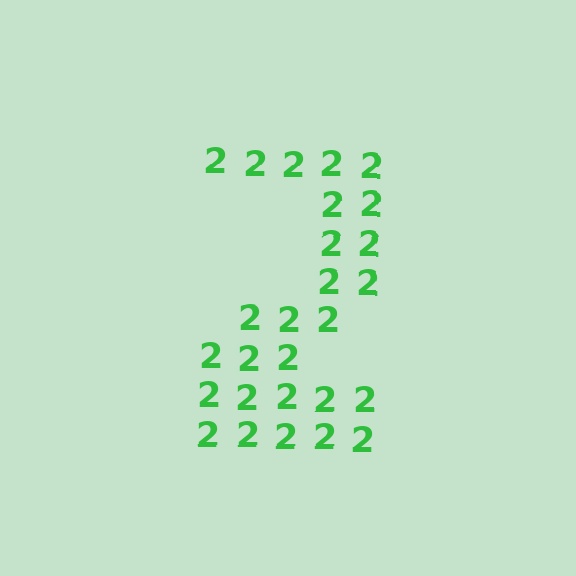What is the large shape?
The large shape is the digit 2.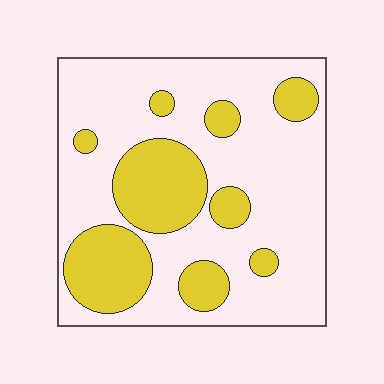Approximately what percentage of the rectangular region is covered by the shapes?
Approximately 30%.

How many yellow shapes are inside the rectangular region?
9.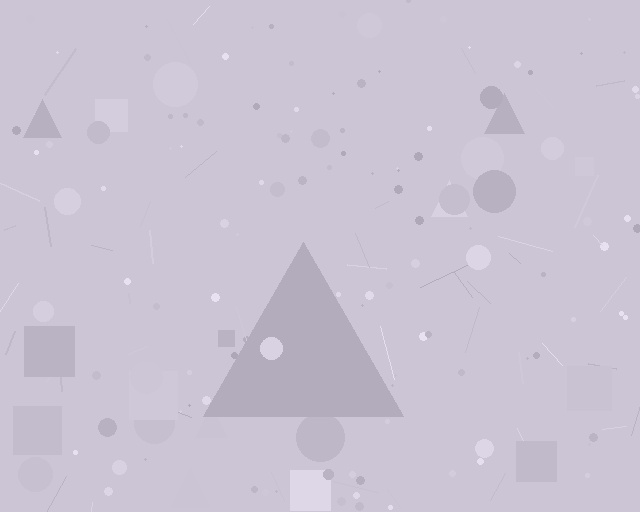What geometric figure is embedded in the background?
A triangle is embedded in the background.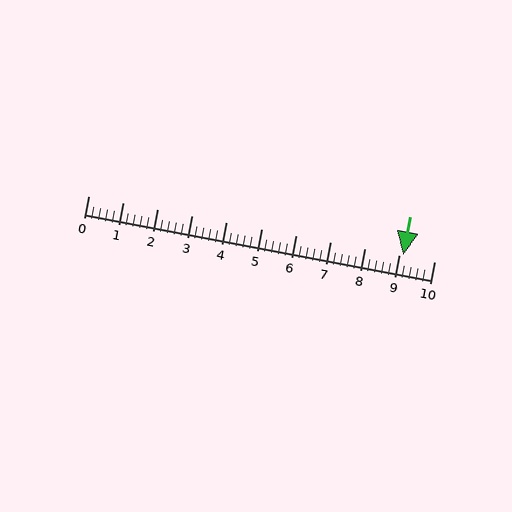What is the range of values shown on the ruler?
The ruler shows values from 0 to 10.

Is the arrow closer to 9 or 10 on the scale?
The arrow is closer to 9.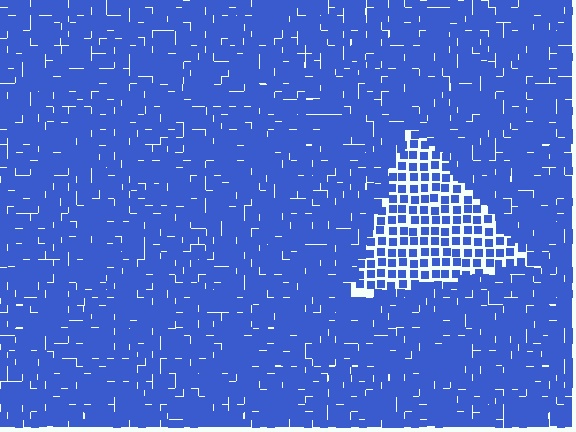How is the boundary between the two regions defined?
The boundary is defined by a change in element density (approximately 2.0x ratio). All elements are the same color, size, and shape.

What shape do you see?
I see a triangle.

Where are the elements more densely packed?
The elements are more densely packed outside the triangle boundary.